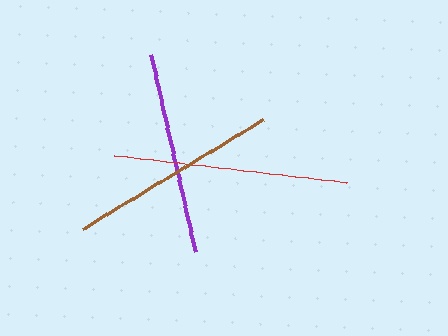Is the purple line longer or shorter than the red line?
The red line is longer than the purple line.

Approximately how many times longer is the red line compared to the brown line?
The red line is approximately 1.1 times the length of the brown line.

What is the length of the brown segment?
The brown segment is approximately 211 pixels long.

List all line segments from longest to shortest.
From longest to shortest: red, brown, purple.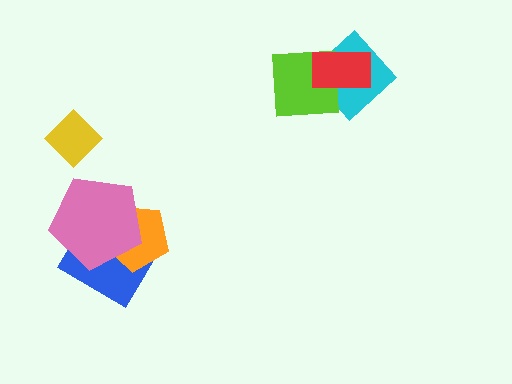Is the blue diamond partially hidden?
Yes, it is partially covered by another shape.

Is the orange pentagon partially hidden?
Yes, it is partially covered by another shape.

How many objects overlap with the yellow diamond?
0 objects overlap with the yellow diamond.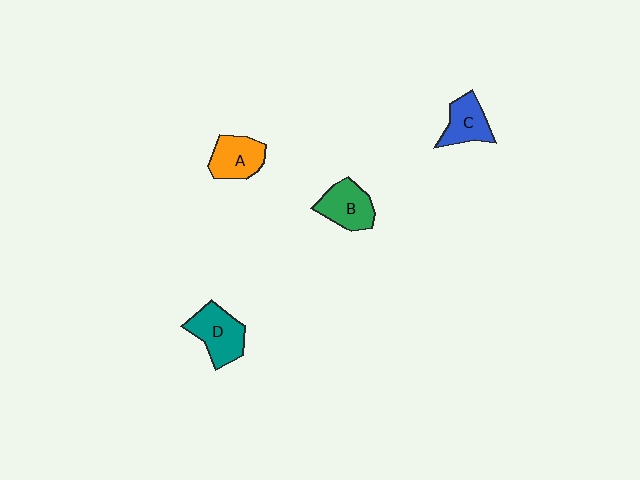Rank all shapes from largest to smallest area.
From largest to smallest: D (teal), B (green), A (orange), C (blue).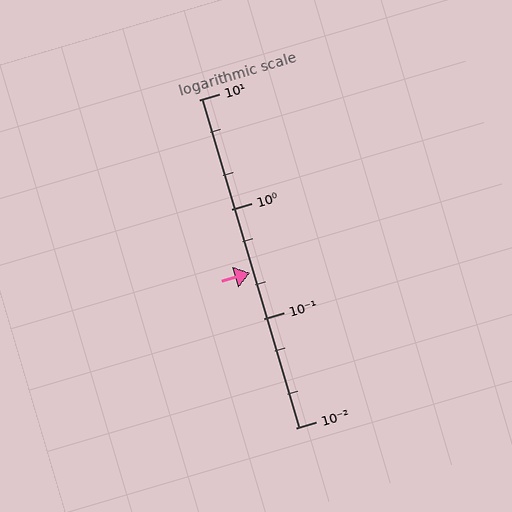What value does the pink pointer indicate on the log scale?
The pointer indicates approximately 0.26.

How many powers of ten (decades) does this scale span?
The scale spans 3 decades, from 0.01 to 10.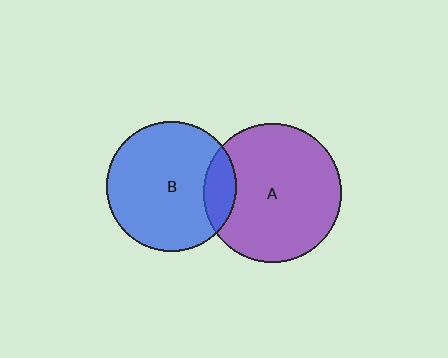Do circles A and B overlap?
Yes.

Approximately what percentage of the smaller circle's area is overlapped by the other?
Approximately 15%.